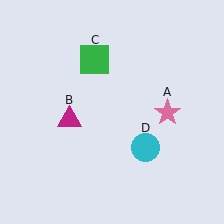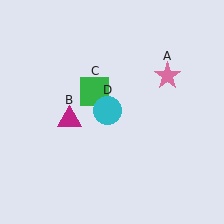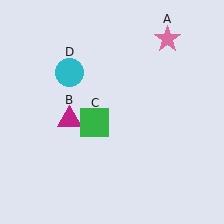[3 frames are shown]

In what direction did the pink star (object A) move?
The pink star (object A) moved up.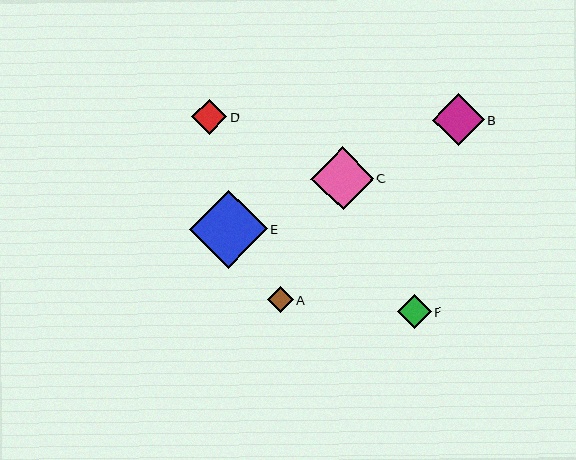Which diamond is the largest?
Diamond E is the largest with a size of approximately 78 pixels.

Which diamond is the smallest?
Diamond A is the smallest with a size of approximately 25 pixels.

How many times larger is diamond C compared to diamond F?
Diamond C is approximately 1.8 times the size of diamond F.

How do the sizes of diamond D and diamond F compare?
Diamond D and diamond F are approximately the same size.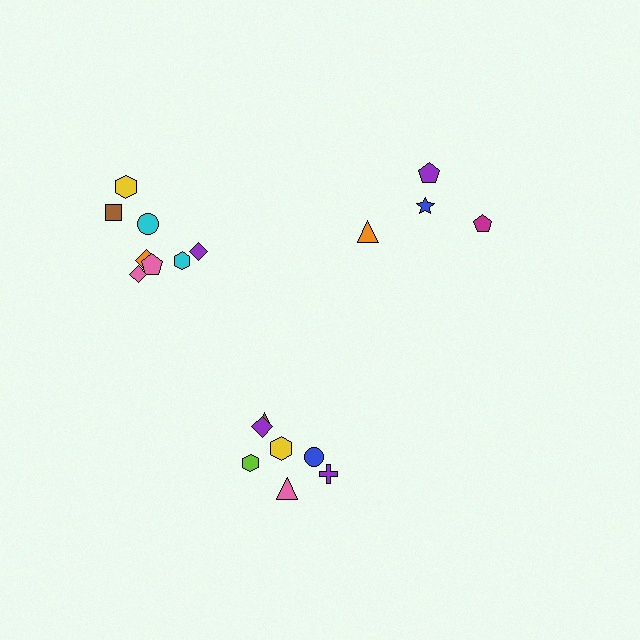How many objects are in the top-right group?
There are 4 objects.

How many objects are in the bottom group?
There are 7 objects.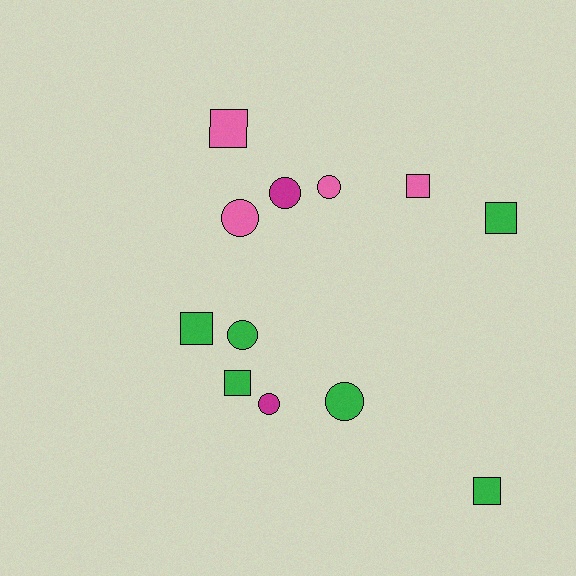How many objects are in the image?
There are 12 objects.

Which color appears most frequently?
Green, with 6 objects.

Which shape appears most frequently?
Circle, with 6 objects.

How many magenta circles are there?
There are 2 magenta circles.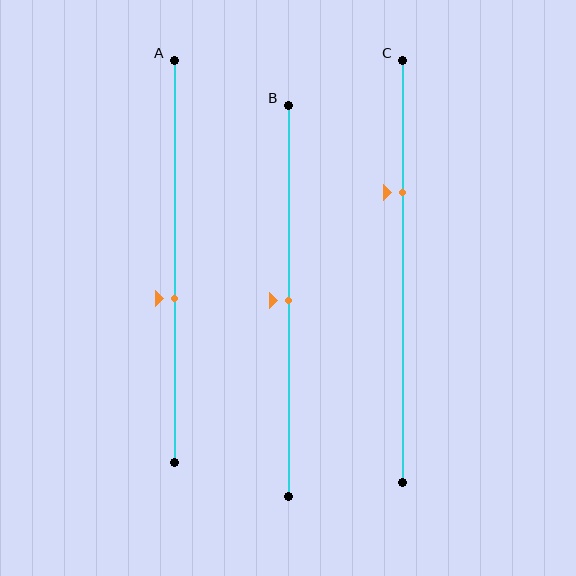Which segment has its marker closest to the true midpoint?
Segment B has its marker closest to the true midpoint.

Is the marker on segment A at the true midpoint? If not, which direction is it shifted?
No, the marker on segment A is shifted downward by about 9% of the segment length.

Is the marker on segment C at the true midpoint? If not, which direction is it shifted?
No, the marker on segment C is shifted upward by about 19% of the segment length.